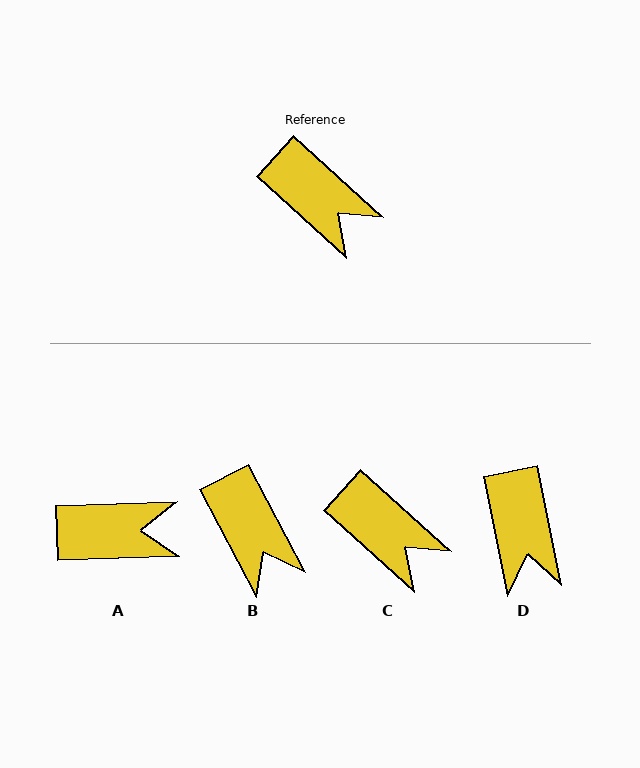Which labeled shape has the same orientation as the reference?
C.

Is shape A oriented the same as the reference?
No, it is off by about 44 degrees.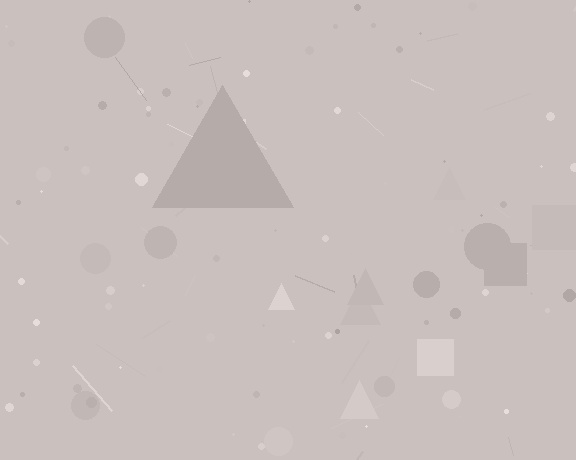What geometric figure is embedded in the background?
A triangle is embedded in the background.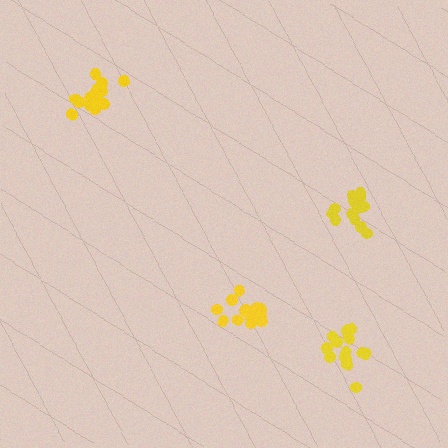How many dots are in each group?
Group 1: 14 dots, Group 2: 14 dots, Group 3: 14 dots, Group 4: 16 dots (58 total).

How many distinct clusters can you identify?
There are 4 distinct clusters.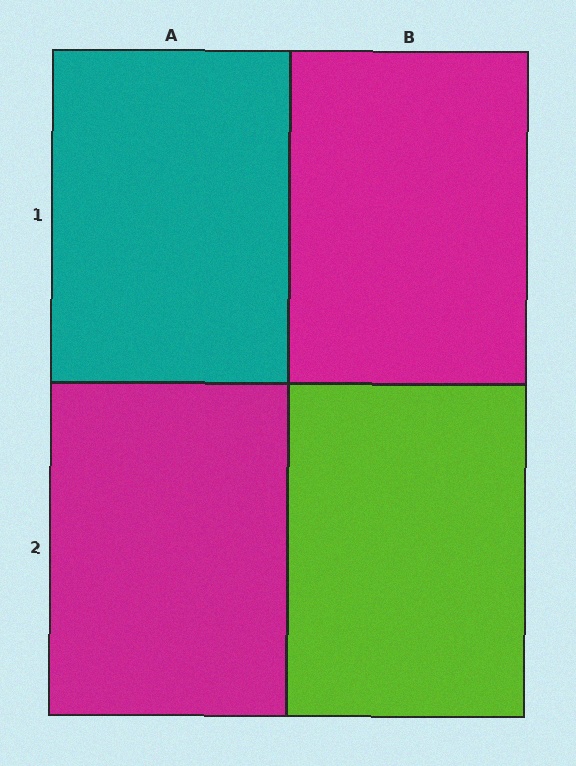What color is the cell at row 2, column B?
Lime.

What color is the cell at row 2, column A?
Magenta.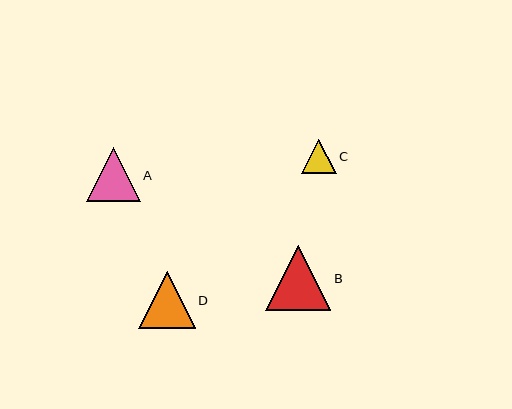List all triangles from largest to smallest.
From largest to smallest: B, D, A, C.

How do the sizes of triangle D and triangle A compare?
Triangle D and triangle A are approximately the same size.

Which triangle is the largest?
Triangle B is the largest with a size of approximately 65 pixels.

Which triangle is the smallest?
Triangle C is the smallest with a size of approximately 34 pixels.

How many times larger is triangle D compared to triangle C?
Triangle D is approximately 1.7 times the size of triangle C.